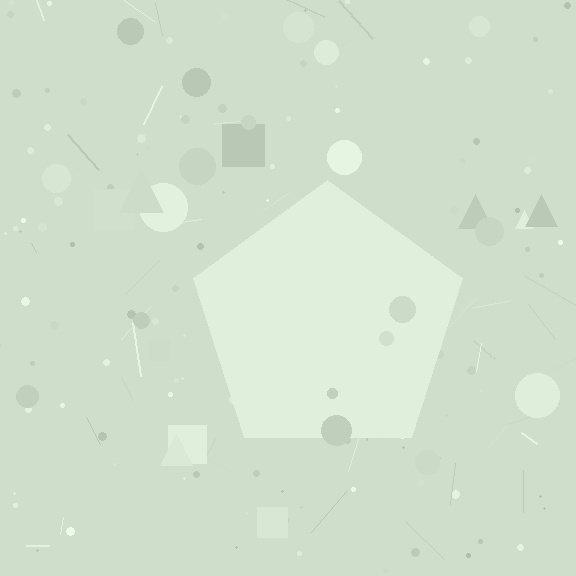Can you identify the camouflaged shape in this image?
The camouflaged shape is a pentagon.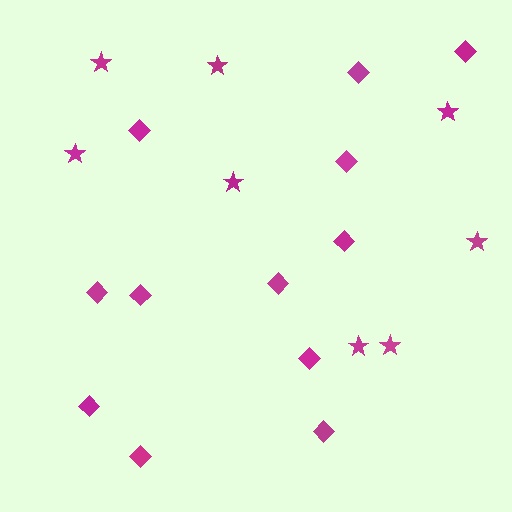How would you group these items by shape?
There are 2 groups: one group of stars (8) and one group of diamonds (12).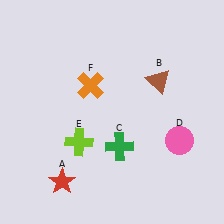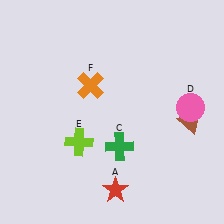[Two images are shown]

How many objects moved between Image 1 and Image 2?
3 objects moved between the two images.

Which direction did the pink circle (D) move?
The pink circle (D) moved up.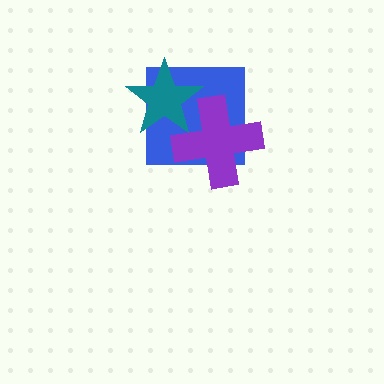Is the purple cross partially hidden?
No, no other shape covers it.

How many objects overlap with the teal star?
2 objects overlap with the teal star.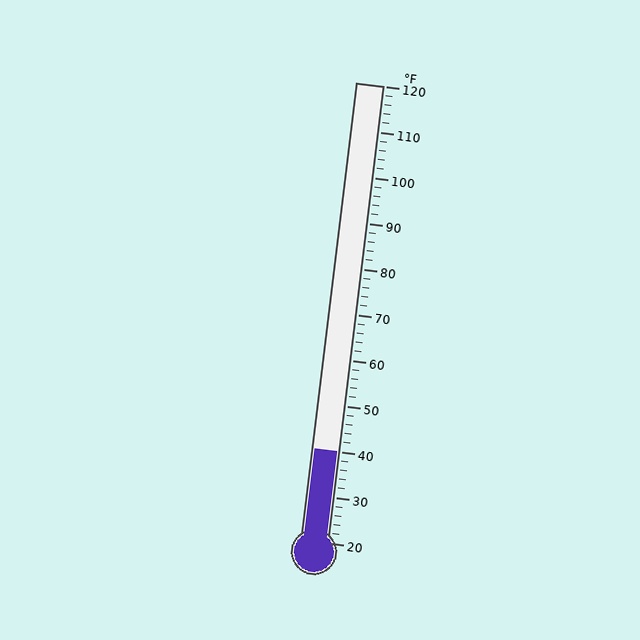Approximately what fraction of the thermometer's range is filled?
The thermometer is filled to approximately 20% of its range.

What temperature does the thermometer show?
The thermometer shows approximately 40°F.